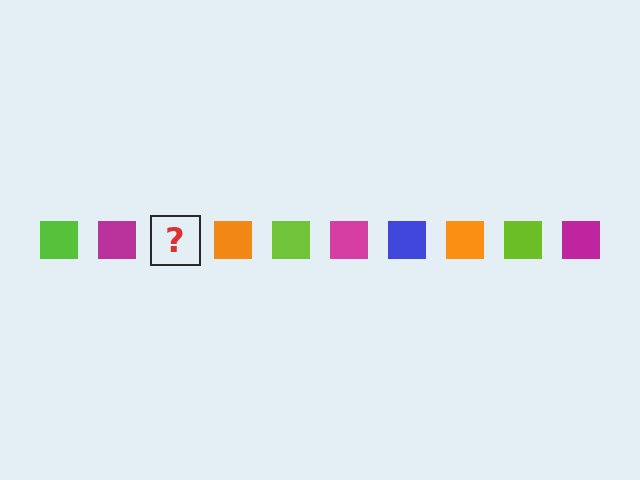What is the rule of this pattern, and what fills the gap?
The rule is that the pattern cycles through lime, magenta, blue, orange squares. The gap should be filled with a blue square.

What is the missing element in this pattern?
The missing element is a blue square.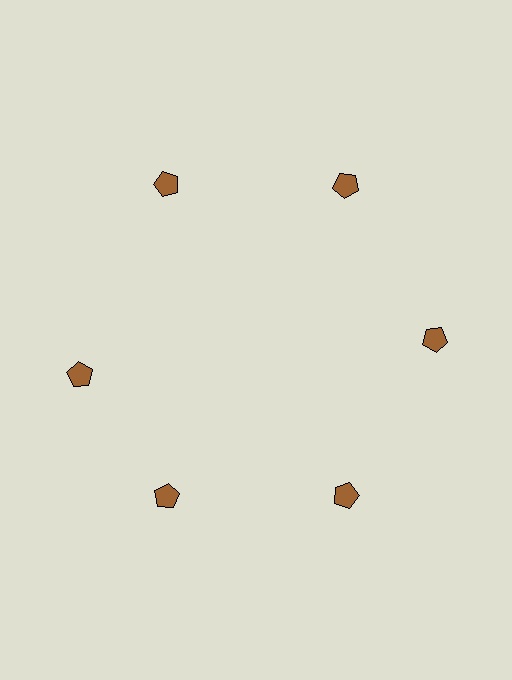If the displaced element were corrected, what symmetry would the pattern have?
It would have 6-fold rotational symmetry — the pattern would map onto itself every 60 degrees.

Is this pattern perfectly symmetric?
No. The 6 brown pentagons are arranged in a ring, but one element near the 9 o'clock position is rotated out of alignment along the ring, breaking the 6-fold rotational symmetry.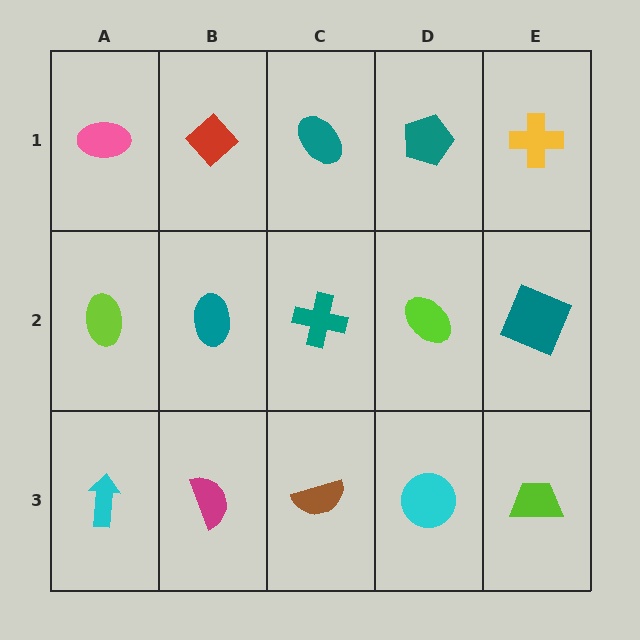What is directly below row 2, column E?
A lime trapezoid.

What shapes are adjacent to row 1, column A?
A lime ellipse (row 2, column A), a red diamond (row 1, column B).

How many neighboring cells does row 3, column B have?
3.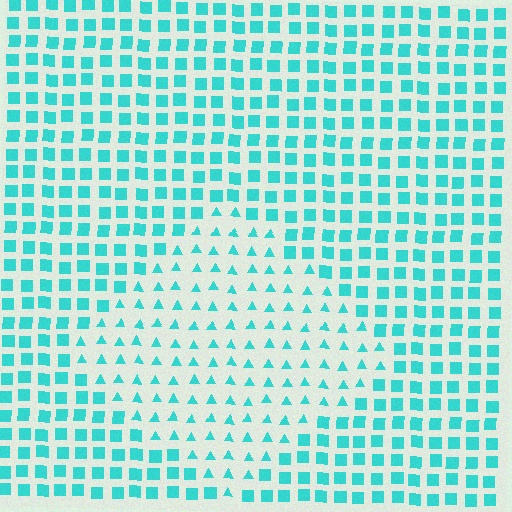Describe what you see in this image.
The image is filled with small cyan elements arranged in a uniform grid. A diamond-shaped region contains triangles, while the surrounding area contains squares. The boundary is defined purely by the change in element shape.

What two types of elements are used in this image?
The image uses triangles inside the diamond region and squares outside it.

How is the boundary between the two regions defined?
The boundary is defined by a change in element shape: triangles inside vs. squares outside. All elements share the same color and spacing.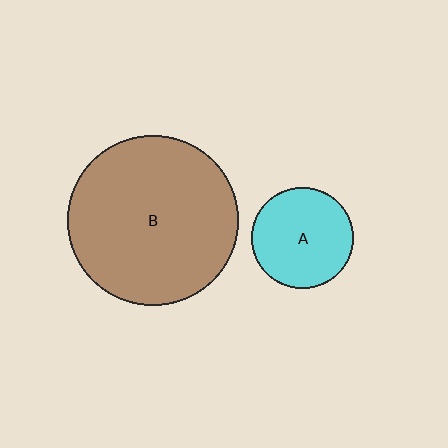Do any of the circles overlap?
No, none of the circles overlap.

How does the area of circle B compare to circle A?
Approximately 2.8 times.